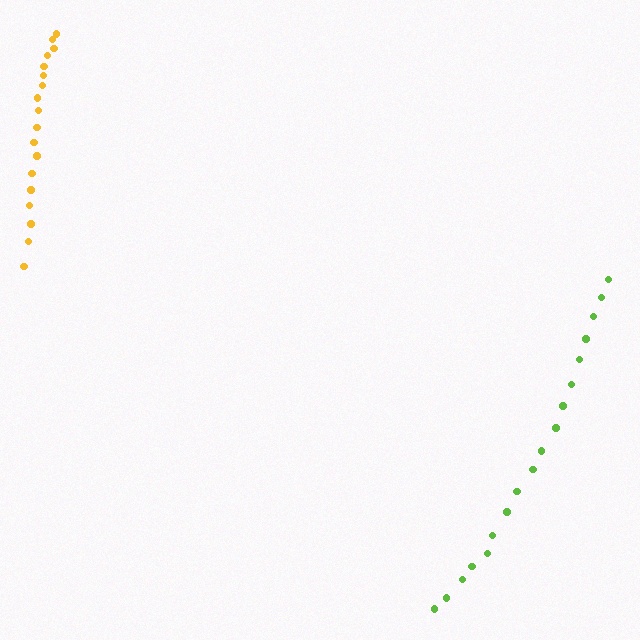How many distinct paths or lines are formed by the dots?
There are 2 distinct paths.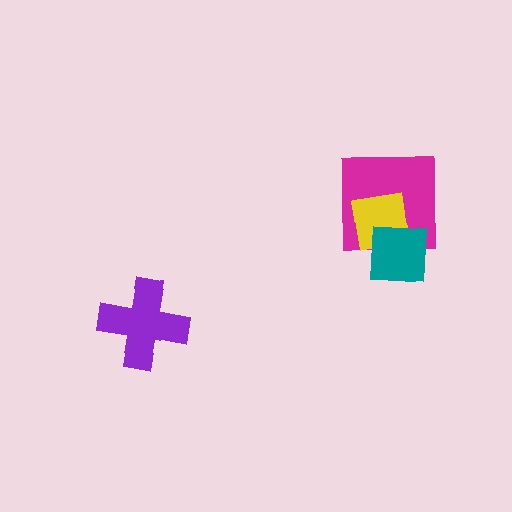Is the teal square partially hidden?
No, no other shape covers it.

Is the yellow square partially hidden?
Yes, it is partially covered by another shape.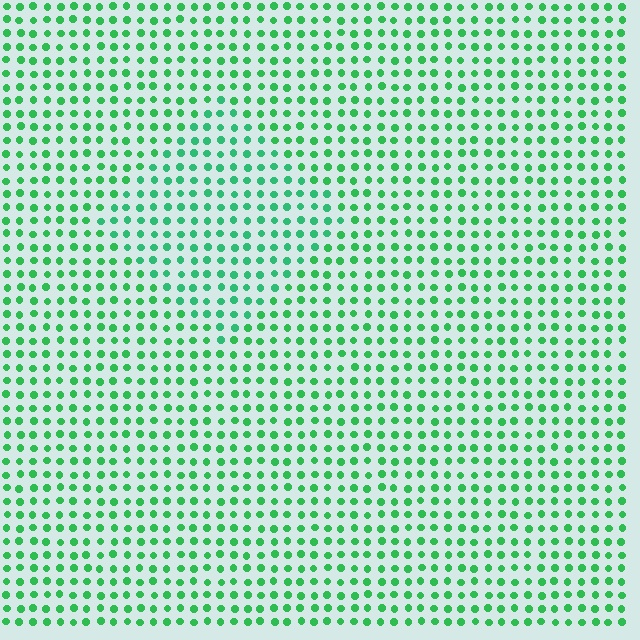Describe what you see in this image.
The image is filled with small green elements in a uniform arrangement. A diamond-shaped region is visible where the elements are tinted to a slightly different hue, forming a subtle color boundary.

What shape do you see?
I see a diamond.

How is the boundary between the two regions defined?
The boundary is defined purely by a slight shift in hue (about 16 degrees). Spacing, size, and orientation are identical on both sides.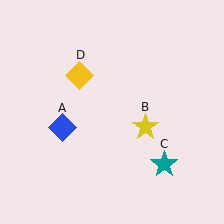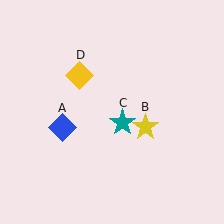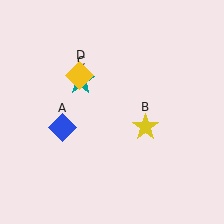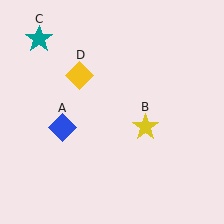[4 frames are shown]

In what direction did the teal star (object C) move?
The teal star (object C) moved up and to the left.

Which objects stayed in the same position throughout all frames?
Blue diamond (object A) and yellow star (object B) and yellow diamond (object D) remained stationary.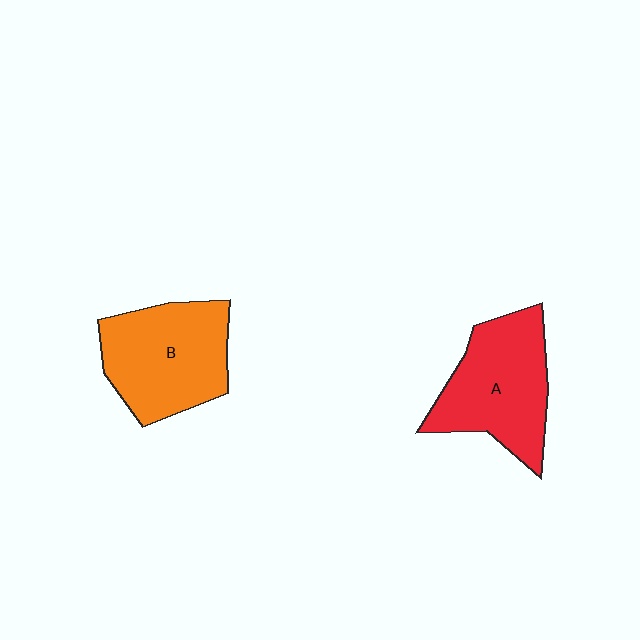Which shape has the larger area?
Shape B (orange).